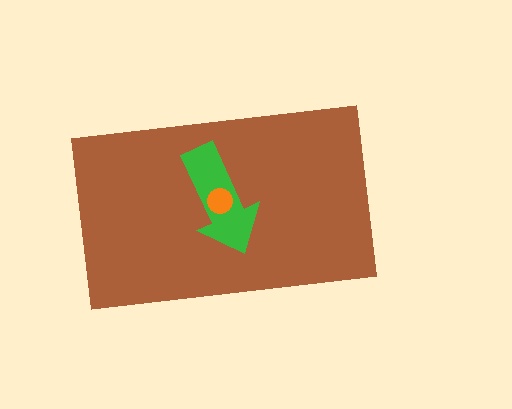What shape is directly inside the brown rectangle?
The green arrow.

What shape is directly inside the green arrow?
The orange circle.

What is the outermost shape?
The brown rectangle.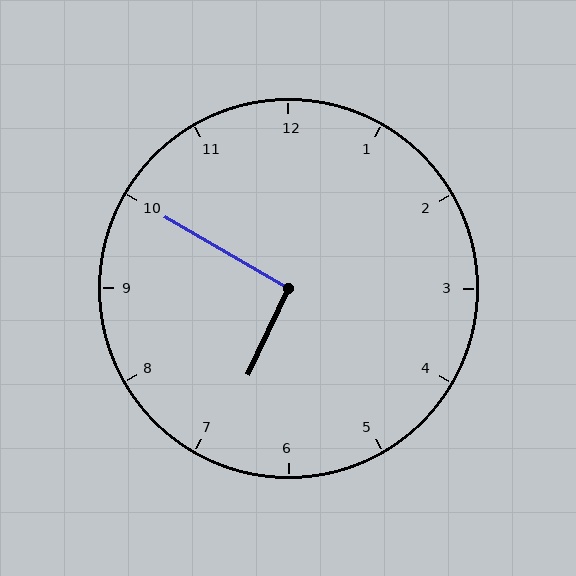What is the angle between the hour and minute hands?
Approximately 95 degrees.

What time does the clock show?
6:50.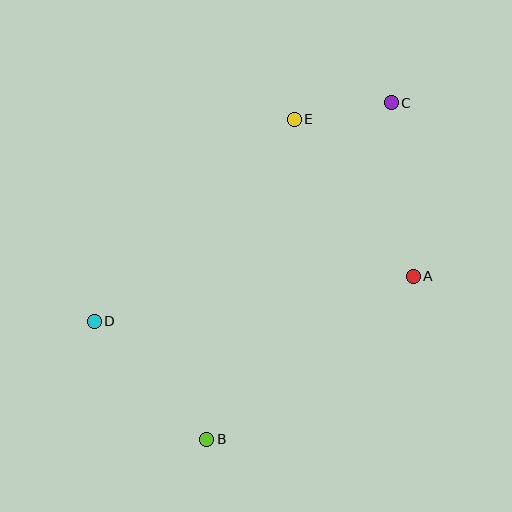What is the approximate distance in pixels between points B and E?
The distance between B and E is approximately 332 pixels.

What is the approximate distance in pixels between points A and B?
The distance between A and B is approximately 263 pixels.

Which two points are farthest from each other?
Points B and C are farthest from each other.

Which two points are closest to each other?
Points C and E are closest to each other.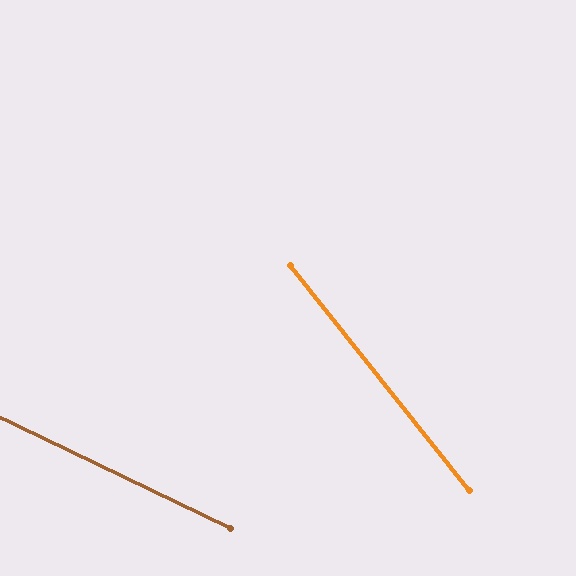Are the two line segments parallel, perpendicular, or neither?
Neither parallel nor perpendicular — they differ by about 26°.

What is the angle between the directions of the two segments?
Approximately 26 degrees.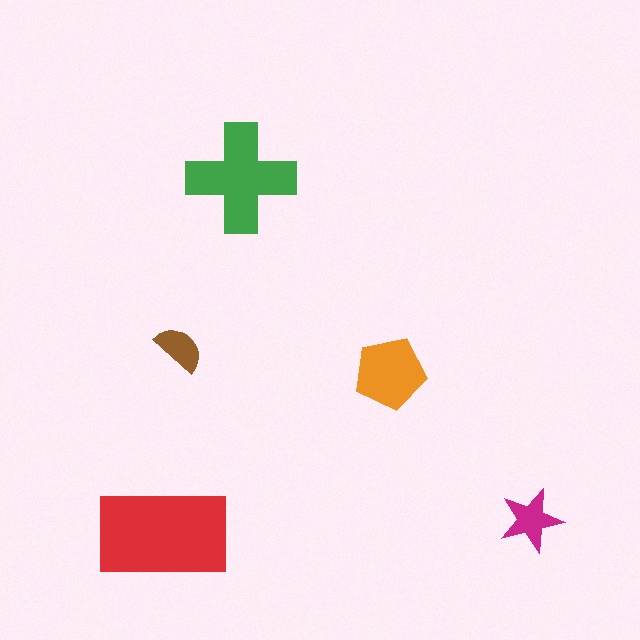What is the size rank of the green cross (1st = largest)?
2nd.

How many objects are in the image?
There are 5 objects in the image.